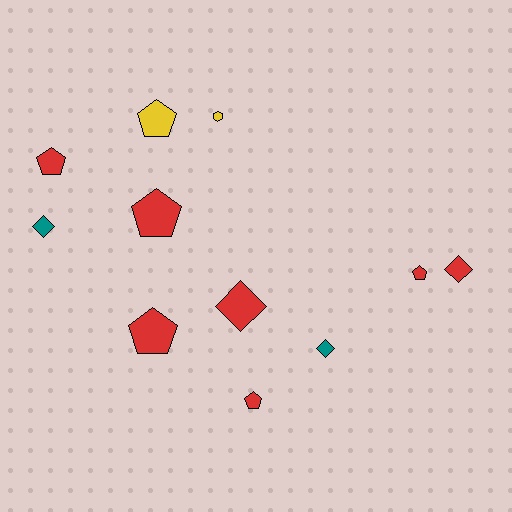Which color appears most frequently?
Red, with 7 objects.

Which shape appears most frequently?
Pentagon, with 6 objects.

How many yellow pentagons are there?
There is 1 yellow pentagon.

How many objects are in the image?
There are 11 objects.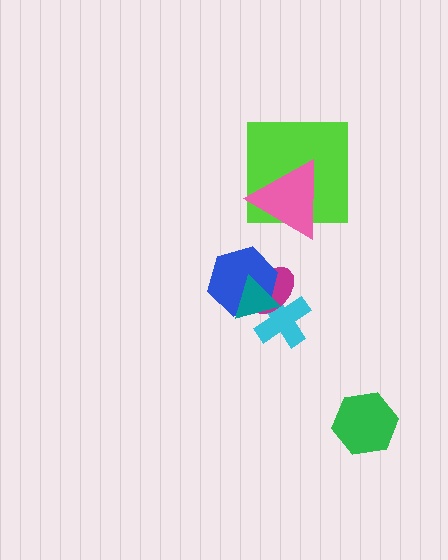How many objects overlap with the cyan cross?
3 objects overlap with the cyan cross.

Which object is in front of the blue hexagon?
The teal triangle is in front of the blue hexagon.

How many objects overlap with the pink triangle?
1 object overlaps with the pink triangle.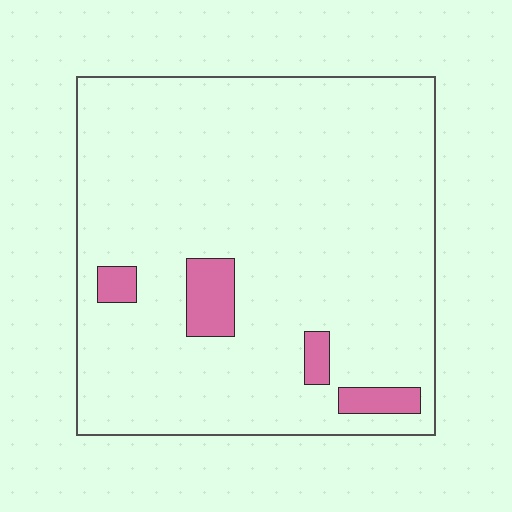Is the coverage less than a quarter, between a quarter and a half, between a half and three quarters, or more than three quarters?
Less than a quarter.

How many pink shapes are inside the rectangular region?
4.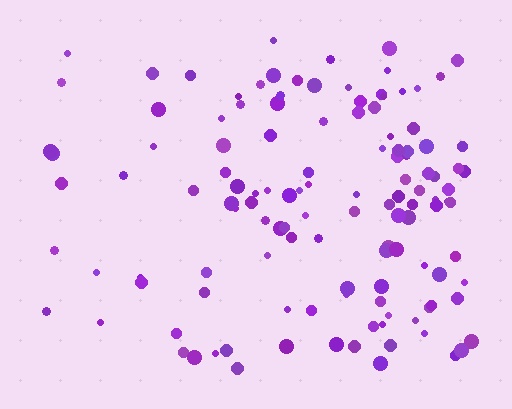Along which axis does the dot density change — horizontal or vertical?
Horizontal.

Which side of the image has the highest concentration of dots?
The right.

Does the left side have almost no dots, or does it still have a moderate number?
Still a moderate number, just noticeably fewer than the right.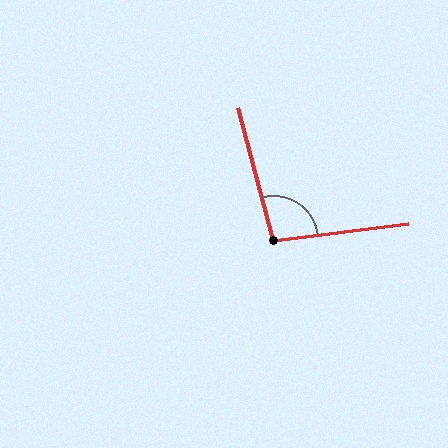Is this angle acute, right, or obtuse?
It is obtuse.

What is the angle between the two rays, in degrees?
Approximately 98 degrees.